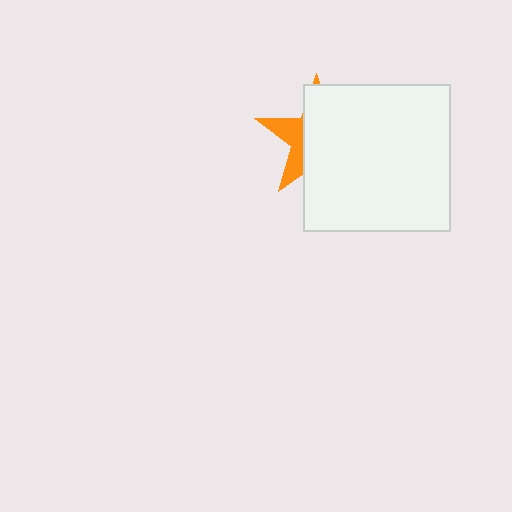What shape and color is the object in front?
The object in front is a white square.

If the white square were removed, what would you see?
You would see the complete orange star.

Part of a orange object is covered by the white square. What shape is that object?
It is a star.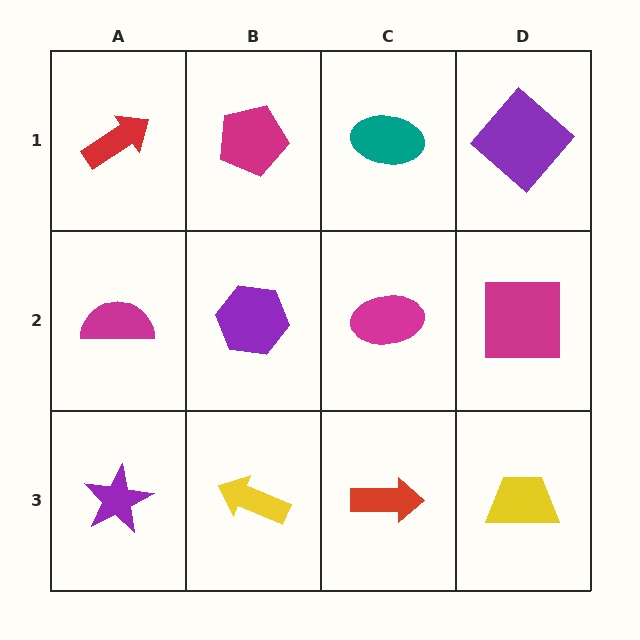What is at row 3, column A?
A purple star.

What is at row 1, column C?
A teal ellipse.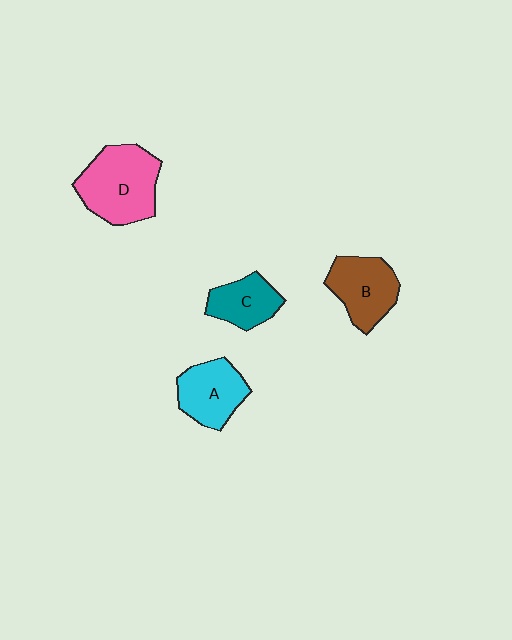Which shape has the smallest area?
Shape C (teal).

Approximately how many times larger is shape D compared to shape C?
Approximately 1.8 times.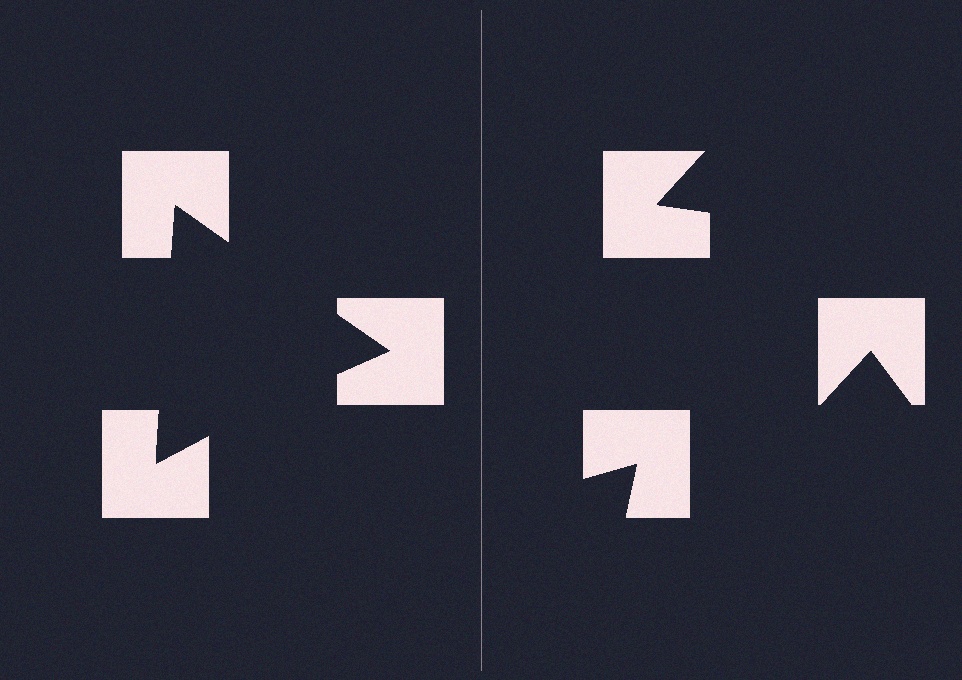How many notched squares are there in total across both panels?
6 — 3 on each side.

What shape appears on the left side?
An illusory triangle.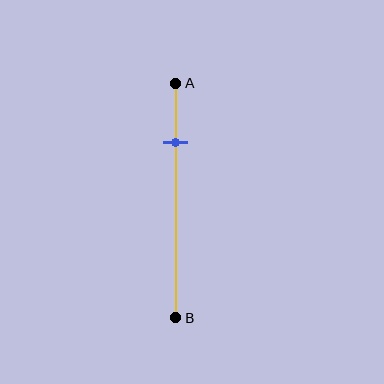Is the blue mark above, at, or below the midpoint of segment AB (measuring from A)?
The blue mark is above the midpoint of segment AB.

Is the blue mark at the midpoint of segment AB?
No, the mark is at about 25% from A, not at the 50% midpoint.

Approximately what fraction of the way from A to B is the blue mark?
The blue mark is approximately 25% of the way from A to B.